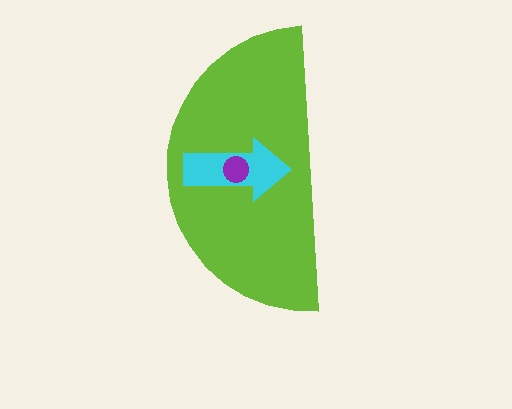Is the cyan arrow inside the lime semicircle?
Yes.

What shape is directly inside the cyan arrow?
The purple circle.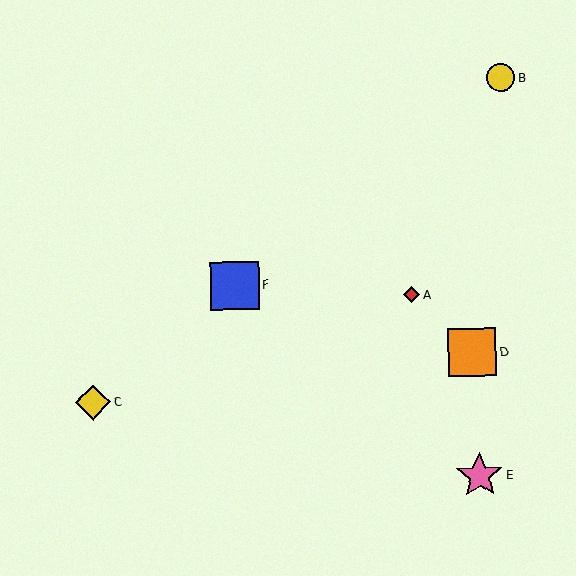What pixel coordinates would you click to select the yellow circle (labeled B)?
Click at (501, 78) to select the yellow circle B.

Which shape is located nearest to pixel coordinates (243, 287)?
The blue square (labeled F) at (235, 286) is nearest to that location.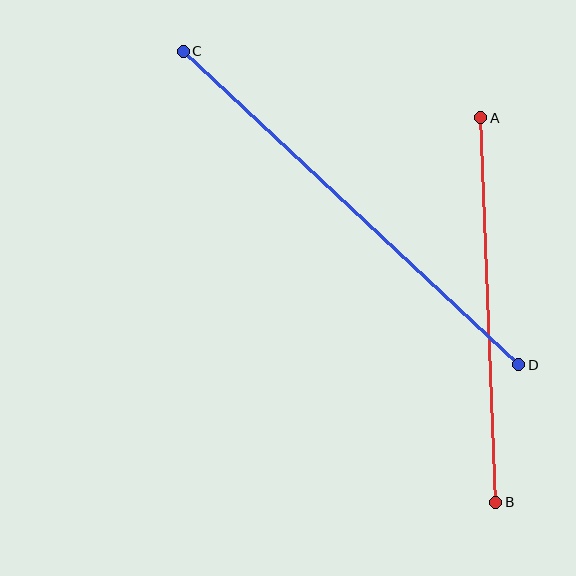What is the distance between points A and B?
The distance is approximately 385 pixels.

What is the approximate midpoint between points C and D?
The midpoint is at approximately (351, 208) pixels.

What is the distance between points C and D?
The distance is approximately 459 pixels.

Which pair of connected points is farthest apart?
Points C and D are farthest apart.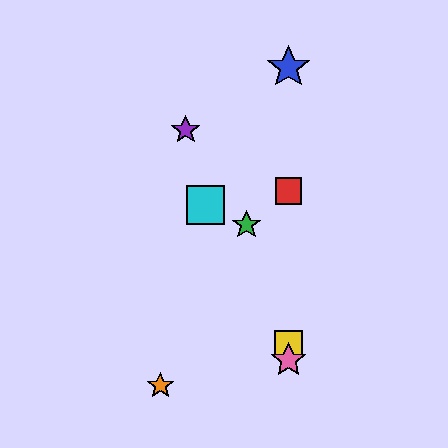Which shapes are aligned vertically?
The red square, the blue star, the yellow square, the pink star are aligned vertically.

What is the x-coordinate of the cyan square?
The cyan square is at x≈205.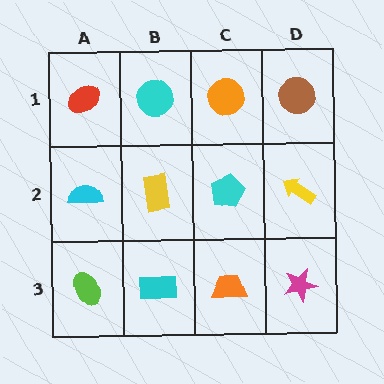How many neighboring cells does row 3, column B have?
3.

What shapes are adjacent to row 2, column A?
A red ellipse (row 1, column A), a lime ellipse (row 3, column A), a yellow rectangle (row 2, column B).